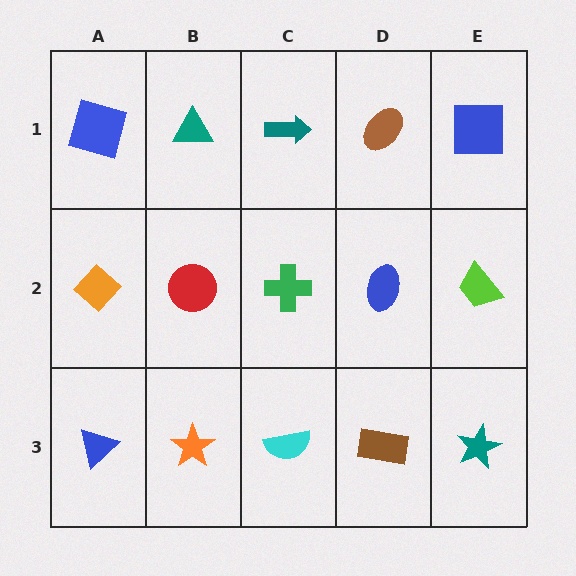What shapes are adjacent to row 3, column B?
A red circle (row 2, column B), a blue triangle (row 3, column A), a cyan semicircle (row 3, column C).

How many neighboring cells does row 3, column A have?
2.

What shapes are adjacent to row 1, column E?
A lime trapezoid (row 2, column E), a brown ellipse (row 1, column D).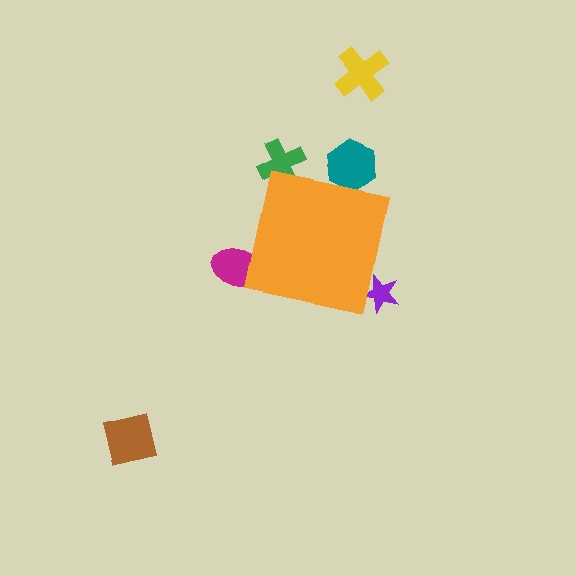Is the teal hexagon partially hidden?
Yes, the teal hexagon is partially hidden behind the orange square.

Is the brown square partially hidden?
No, the brown square is fully visible.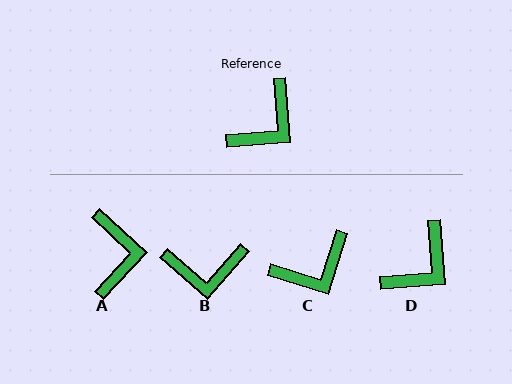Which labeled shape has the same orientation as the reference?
D.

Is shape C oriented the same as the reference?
No, it is off by about 22 degrees.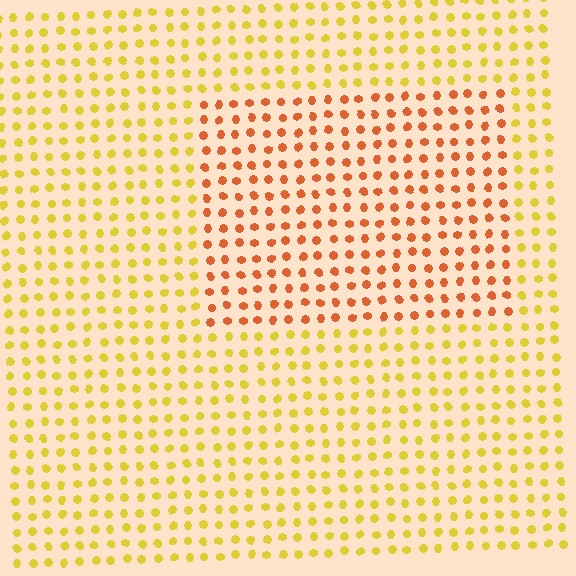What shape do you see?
I see a rectangle.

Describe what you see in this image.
The image is filled with small yellow elements in a uniform arrangement. A rectangle-shaped region is visible where the elements are tinted to a slightly different hue, forming a subtle color boundary.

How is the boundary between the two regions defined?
The boundary is defined purely by a slight shift in hue (about 38 degrees). Spacing, size, and orientation are identical on both sides.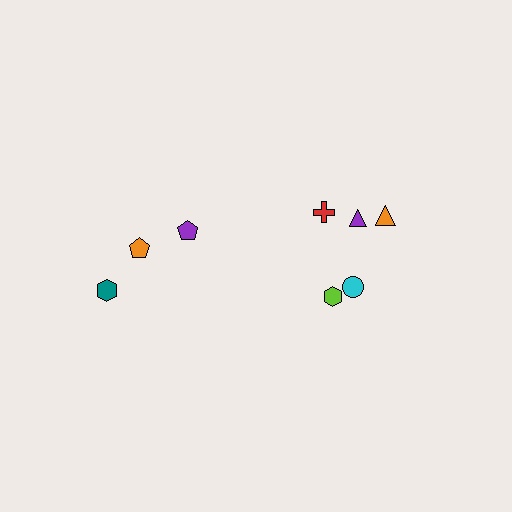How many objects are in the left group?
There are 3 objects.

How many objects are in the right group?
There are 5 objects.